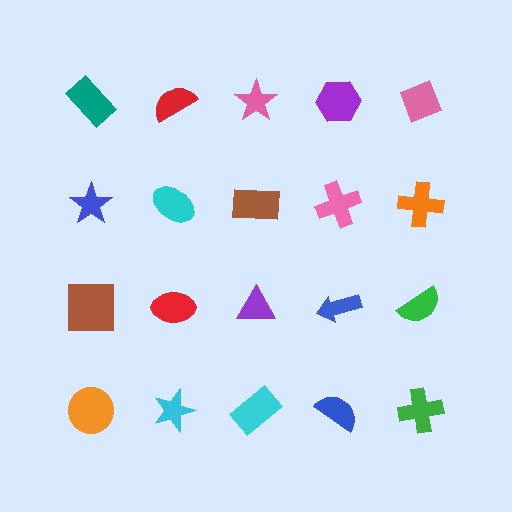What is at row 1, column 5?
A pink diamond.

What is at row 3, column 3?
A purple triangle.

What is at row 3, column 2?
A red ellipse.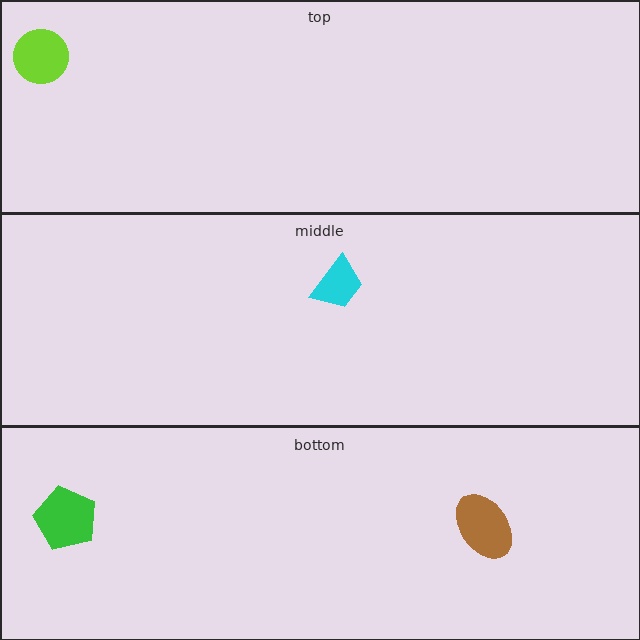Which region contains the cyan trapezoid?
The middle region.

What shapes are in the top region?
The lime circle.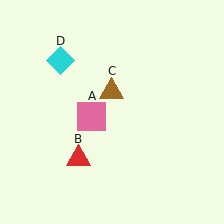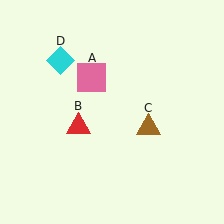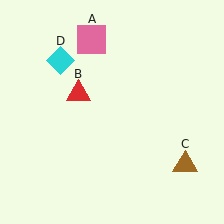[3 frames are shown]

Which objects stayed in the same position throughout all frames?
Cyan diamond (object D) remained stationary.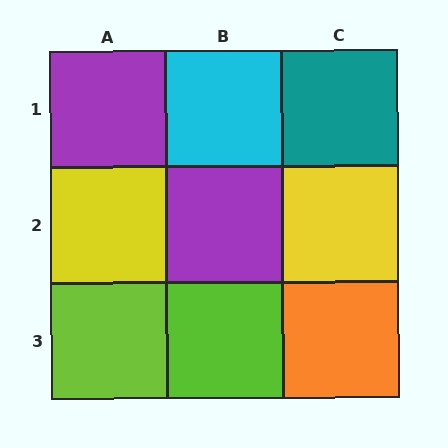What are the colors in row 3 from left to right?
Lime, lime, orange.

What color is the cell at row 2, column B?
Purple.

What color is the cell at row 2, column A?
Yellow.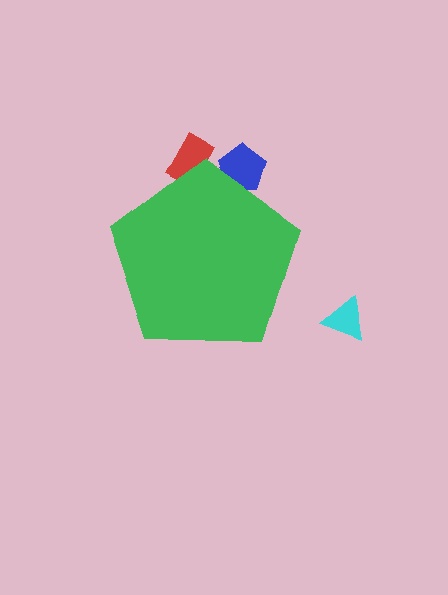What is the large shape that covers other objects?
A green pentagon.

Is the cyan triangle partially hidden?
No, the cyan triangle is fully visible.